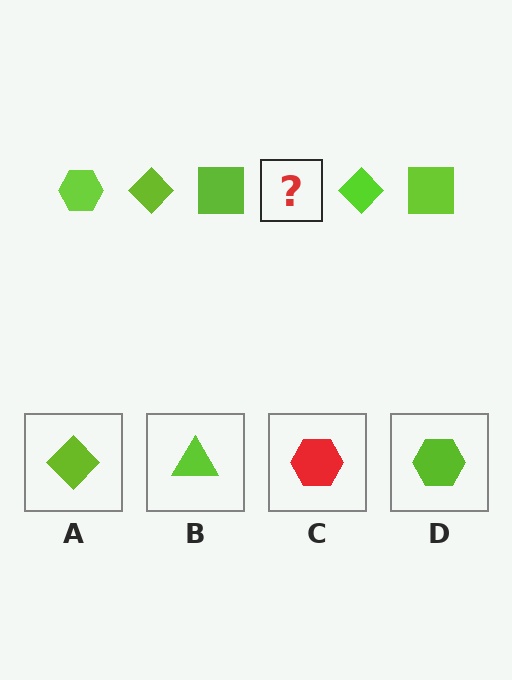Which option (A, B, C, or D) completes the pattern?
D.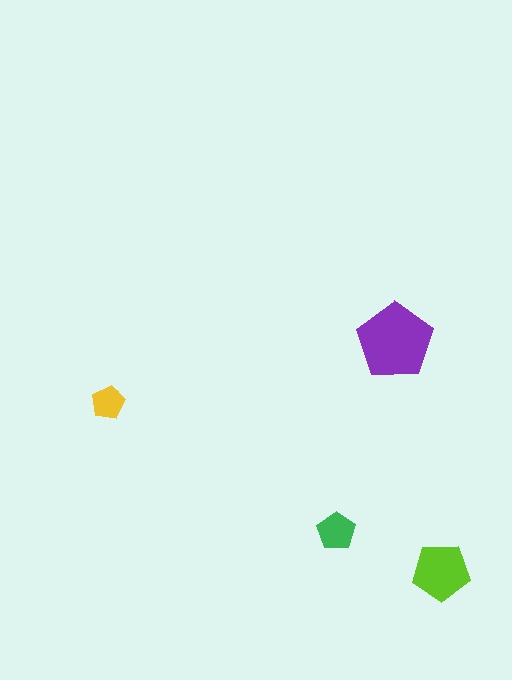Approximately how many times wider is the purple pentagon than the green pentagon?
About 2 times wider.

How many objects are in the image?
There are 4 objects in the image.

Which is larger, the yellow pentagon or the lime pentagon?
The lime one.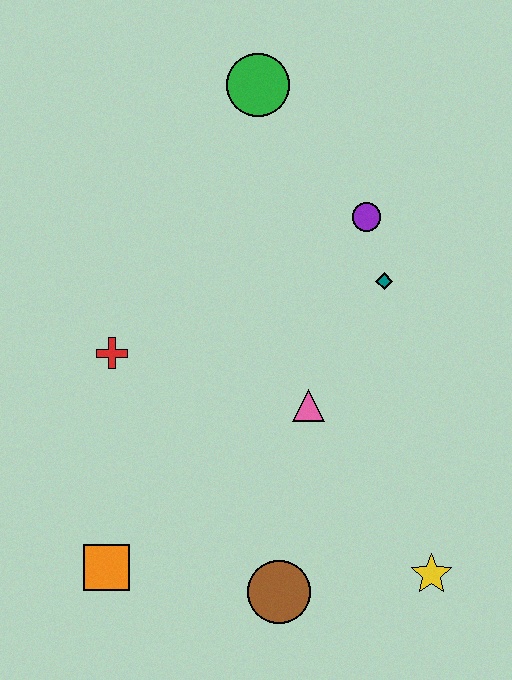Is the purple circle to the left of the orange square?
No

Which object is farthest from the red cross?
The yellow star is farthest from the red cross.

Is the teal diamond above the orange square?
Yes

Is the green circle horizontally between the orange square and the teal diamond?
Yes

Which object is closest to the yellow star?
The brown circle is closest to the yellow star.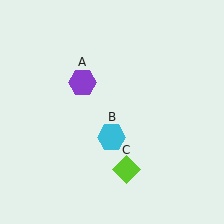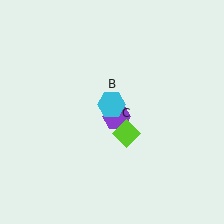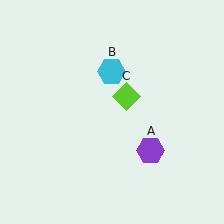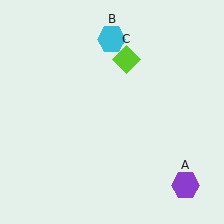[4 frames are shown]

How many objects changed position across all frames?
3 objects changed position: purple hexagon (object A), cyan hexagon (object B), lime diamond (object C).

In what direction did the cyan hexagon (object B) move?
The cyan hexagon (object B) moved up.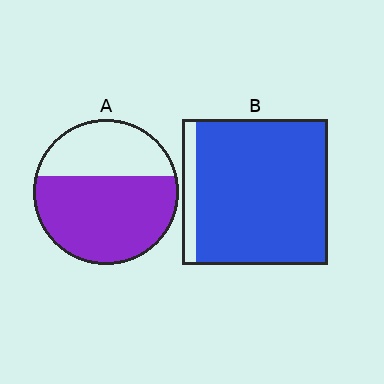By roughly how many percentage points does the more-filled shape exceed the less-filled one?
By roughly 25 percentage points (B over A).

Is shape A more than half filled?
Yes.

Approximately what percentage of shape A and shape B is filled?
A is approximately 65% and B is approximately 90%.